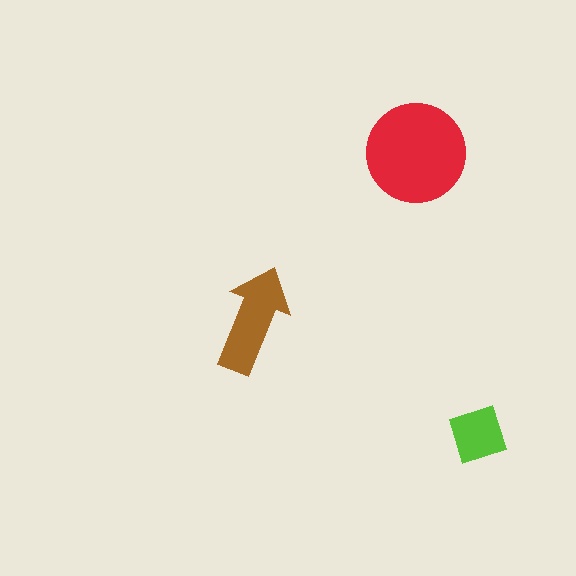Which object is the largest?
The red circle.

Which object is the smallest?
The lime diamond.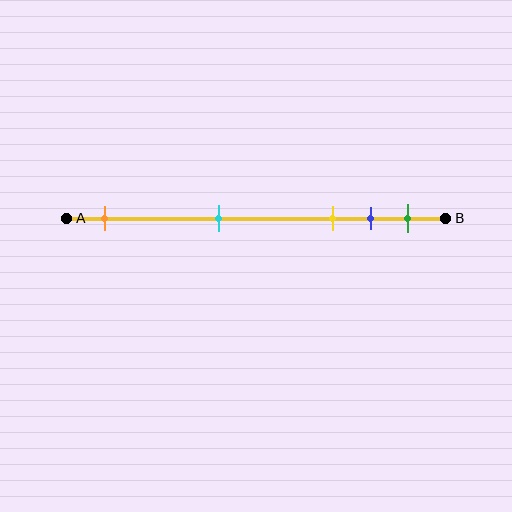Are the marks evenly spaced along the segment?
No, the marks are not evenly spaced.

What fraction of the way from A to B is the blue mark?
The blue mark is approximately 80% (0.8) of the way from A to B.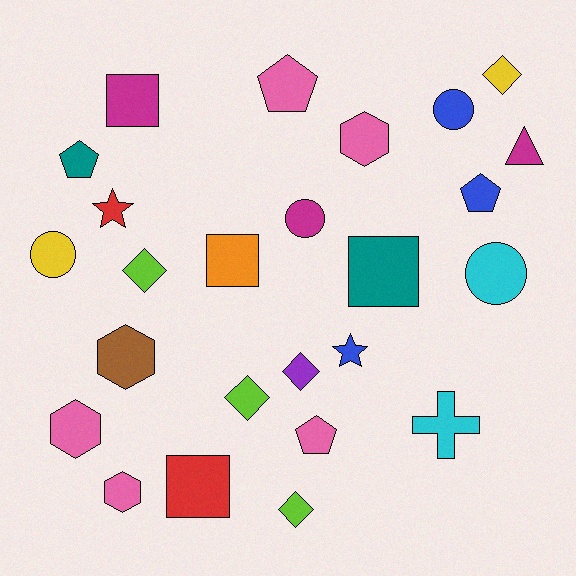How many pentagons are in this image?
There are 4 pentagons.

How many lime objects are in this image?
There are 3 lime objects.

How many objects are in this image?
There are 25 objects.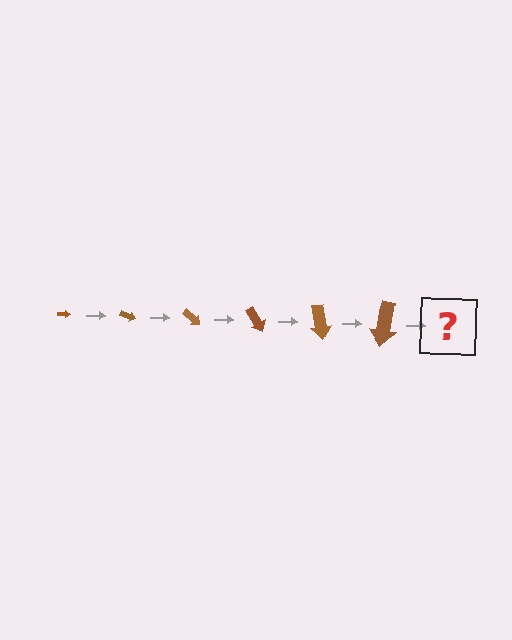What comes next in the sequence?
The next element should be an arrow, larger than the previous one and rotated 120 degrees from the start.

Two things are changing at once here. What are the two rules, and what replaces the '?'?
The two rules are that the arrow grows larger each step and it rotates 20 degrees each step. The '?' should be an arrow, larger than the previous one and rotated 120 degrees from the start.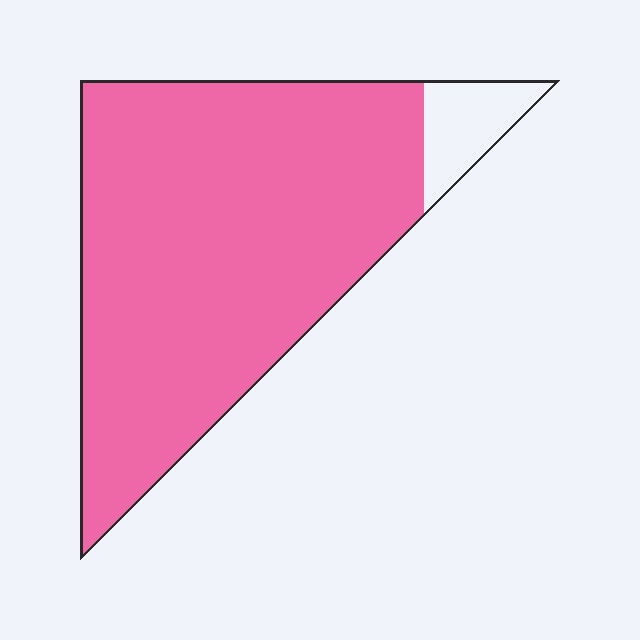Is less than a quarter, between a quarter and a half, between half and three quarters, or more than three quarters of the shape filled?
More than three quarters.